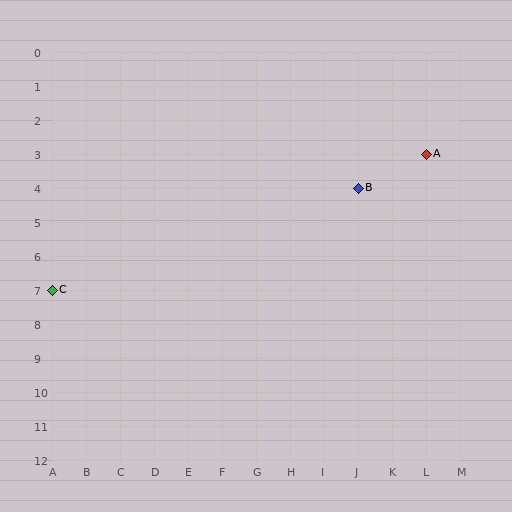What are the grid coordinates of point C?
Point C is at grid coordinates (A, 7).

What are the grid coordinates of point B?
Point B is at grid coordinates (J, 4).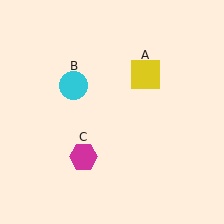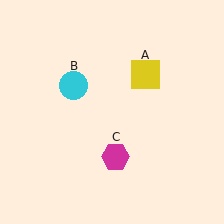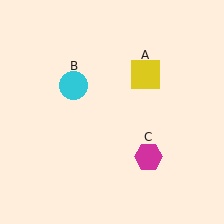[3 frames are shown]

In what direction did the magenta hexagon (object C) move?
The magenta hexagon (object C) moved right.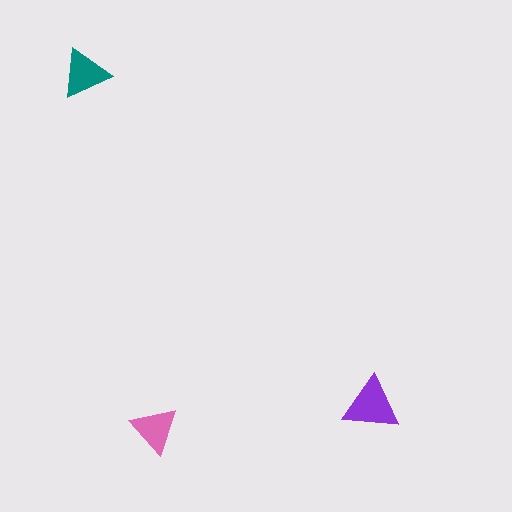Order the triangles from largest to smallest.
the purple one, the teal one, the pink one.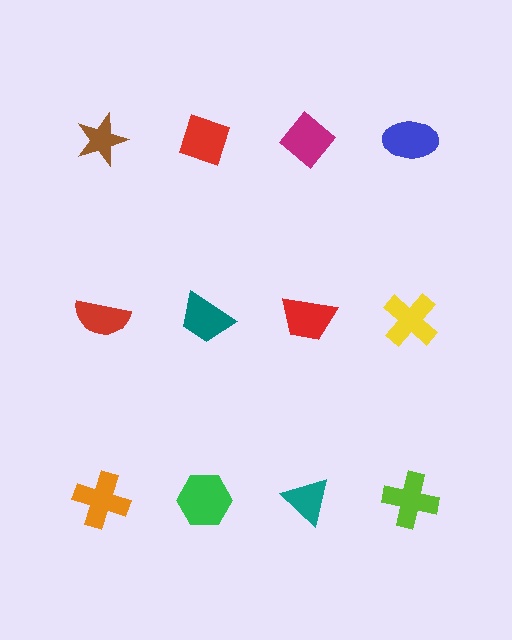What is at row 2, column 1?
A red semicircle.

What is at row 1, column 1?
A brown star.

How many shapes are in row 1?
4 shapes.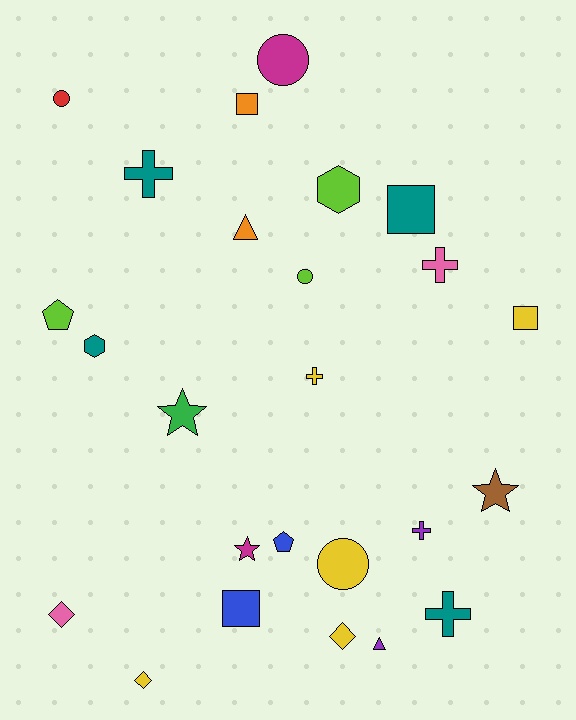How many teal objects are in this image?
There are 4 teal objects.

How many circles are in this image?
There are 4 circles.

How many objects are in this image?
There are 25 objects.